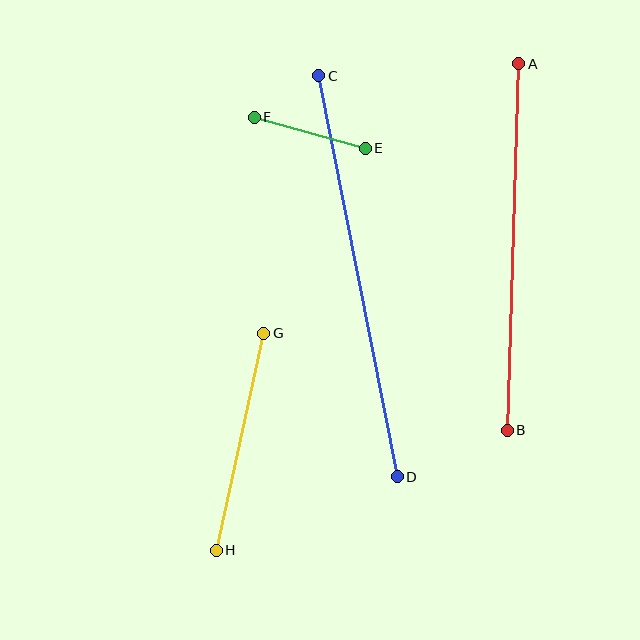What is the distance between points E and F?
The distance is approximately 115 pixels.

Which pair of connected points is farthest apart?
Points C and D are farthest apart.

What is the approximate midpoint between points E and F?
The midpoint is at approximately (310, 133) pixels.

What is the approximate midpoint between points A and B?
The midpoint is at approximately (513, 247) pixels.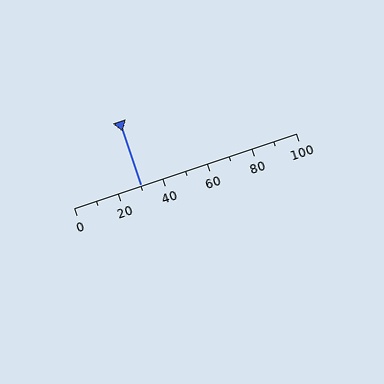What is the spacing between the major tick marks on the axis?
The major ticks are spaced 20 apart.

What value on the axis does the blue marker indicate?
The marker indicates approximately 30.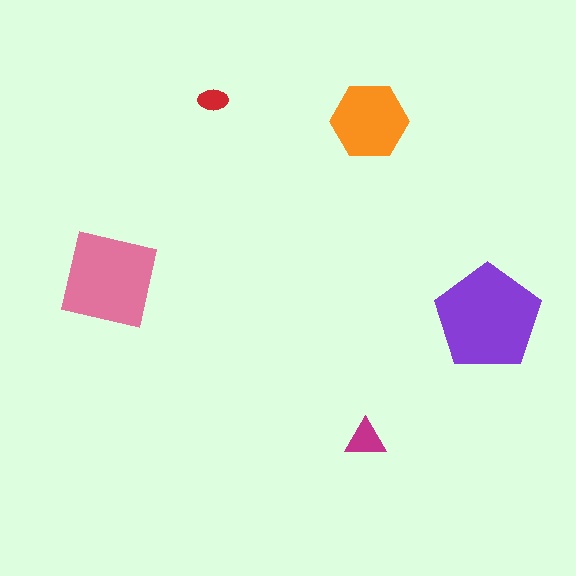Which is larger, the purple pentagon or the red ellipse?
The purple pentagon.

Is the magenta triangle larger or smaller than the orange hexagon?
Smaller.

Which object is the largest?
The purple pentagon.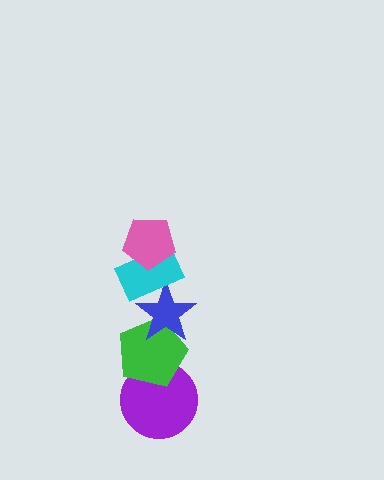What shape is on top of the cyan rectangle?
The pink pentagon is on top of the cyan rectangle.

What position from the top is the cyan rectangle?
The cyan rectangle is 2nd from the top.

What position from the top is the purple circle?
The purple circle is 5th from the top.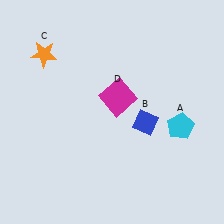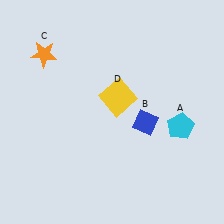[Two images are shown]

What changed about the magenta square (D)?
In Image 1, D is magenta. In Image 2, it changed to yellow.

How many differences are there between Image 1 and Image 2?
There is 1 difference between the two images.